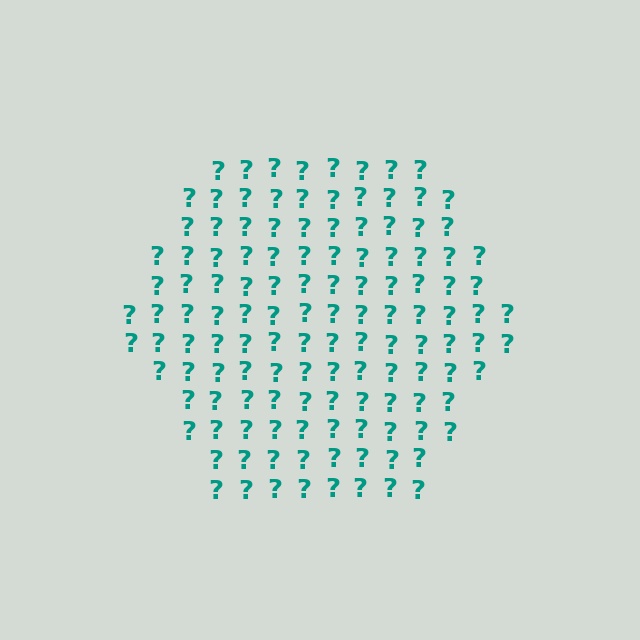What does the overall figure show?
The overall figure shows a hexagon.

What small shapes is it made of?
It is made of small question marks.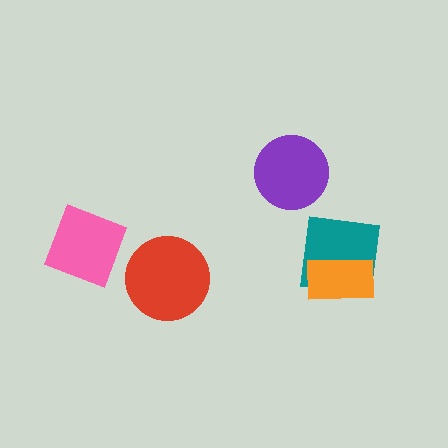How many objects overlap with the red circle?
0 objects overlap with the red circle.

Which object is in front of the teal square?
The orange rectangle is in front of the teal square.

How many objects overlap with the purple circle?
0 objects overlap with the purple circle.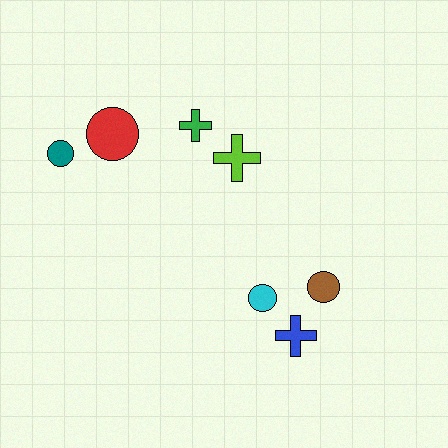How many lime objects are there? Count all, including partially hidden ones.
There is 1 lime object.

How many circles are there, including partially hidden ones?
There are 4 circles.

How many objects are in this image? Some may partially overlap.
There are 7 objects.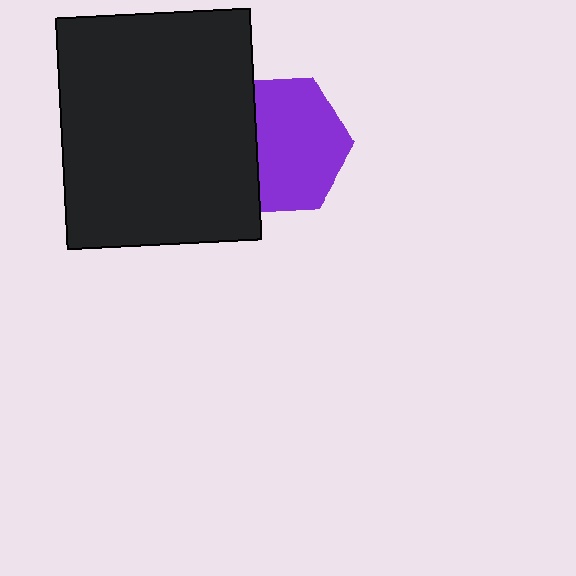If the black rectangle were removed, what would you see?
You would see the complete purple hexagon.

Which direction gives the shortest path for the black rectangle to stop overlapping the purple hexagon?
Moving left gives the shortest separation.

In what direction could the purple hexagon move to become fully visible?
The purple hexagon could move right. That would shift it out from behind the black rectangle entirely.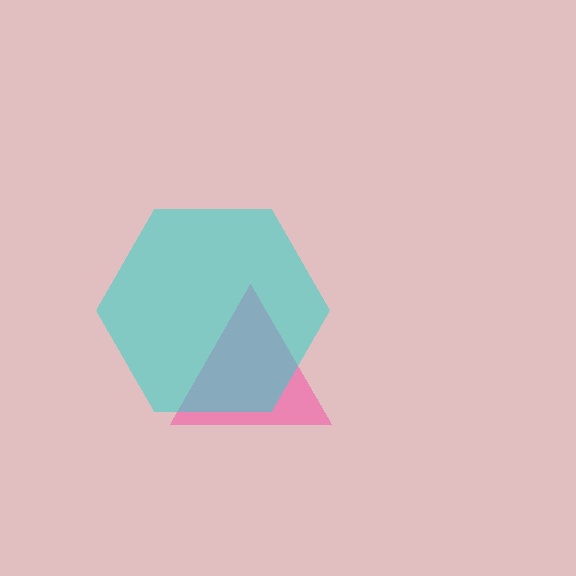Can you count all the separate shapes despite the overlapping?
Yes, there are 2 separate shapes.